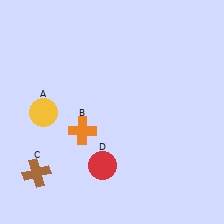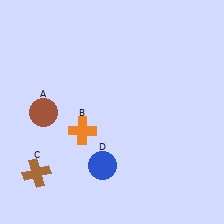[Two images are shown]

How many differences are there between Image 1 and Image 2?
There are 2 differences between the two images.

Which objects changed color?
A changed from yellow to brown. D changed from red to blue.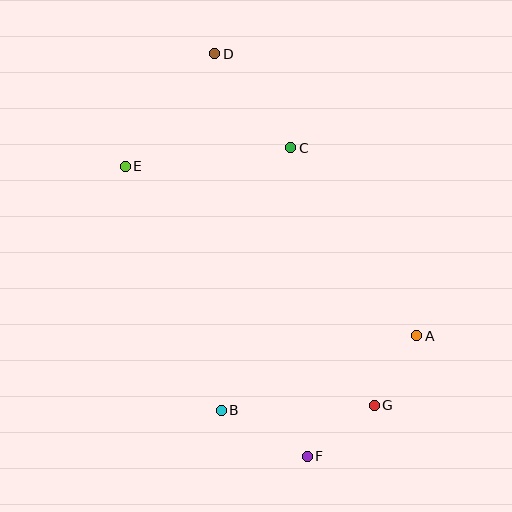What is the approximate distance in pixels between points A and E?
The distance between A and E is approximately 337 pixels.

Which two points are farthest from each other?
Points D and F are farthest from each other.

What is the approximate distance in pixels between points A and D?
The distance between A and D is approximately 347 pixels.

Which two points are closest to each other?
Points A and G are closest to each other.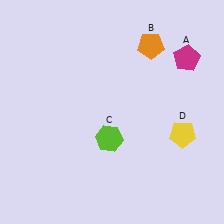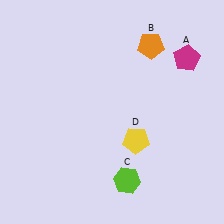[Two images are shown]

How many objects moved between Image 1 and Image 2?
2 objects moved between the two images.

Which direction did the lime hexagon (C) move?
The lime hexagon (C) moved down.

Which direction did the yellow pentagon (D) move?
The yellow pentagon (D) moved left.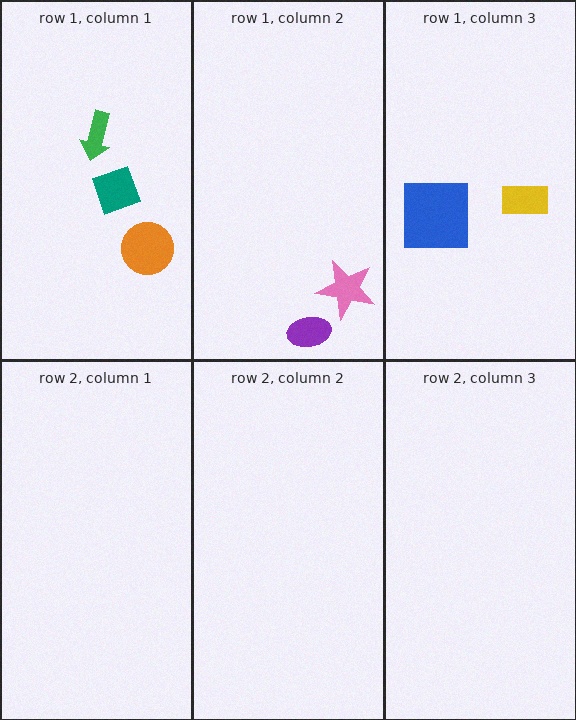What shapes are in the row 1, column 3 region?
The blue square, the yellow rectangle.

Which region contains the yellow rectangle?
The row 1, column 3 region.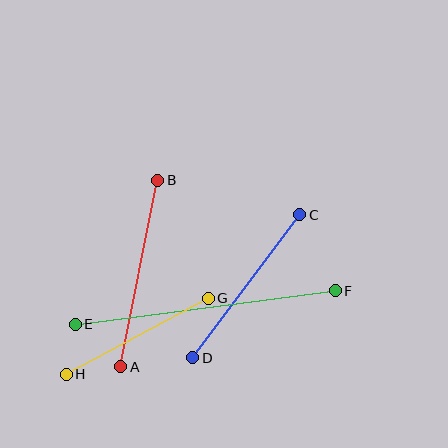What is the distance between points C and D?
The distance is approximately 179 pixels.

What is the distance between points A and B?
The distance is approximately 190 pixels.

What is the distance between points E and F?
The distance is approximately 262 pixels.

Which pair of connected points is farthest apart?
Points E and F are farthest apart.